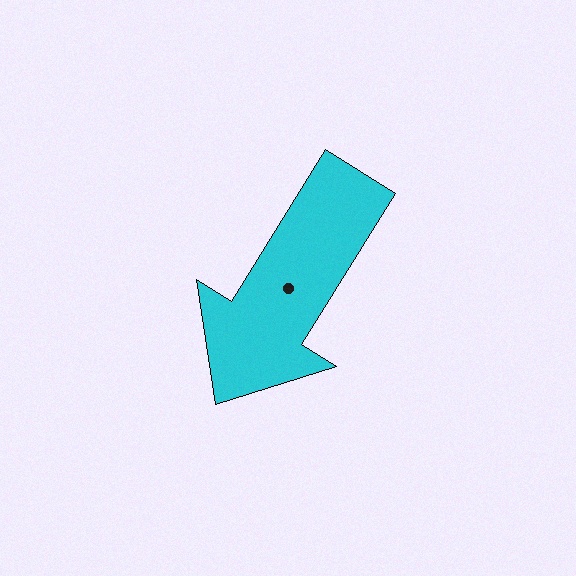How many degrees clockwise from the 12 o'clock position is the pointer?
Approximately 212 degrees.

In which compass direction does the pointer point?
Southwest.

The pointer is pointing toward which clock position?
Roughly 7 o'clock.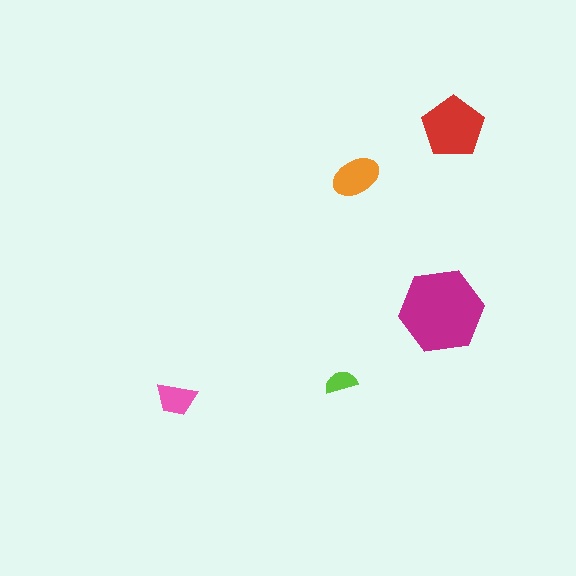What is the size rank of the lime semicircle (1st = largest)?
5th.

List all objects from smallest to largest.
The lime semicircle, the pink trapezoid, the orange ellipse, the red pentagon, the magenta hexagon.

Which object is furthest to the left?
The pink trapezoid is leftmost.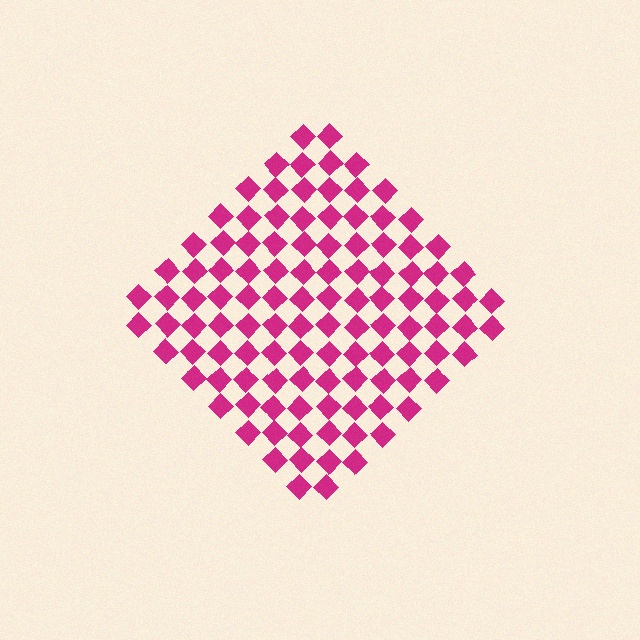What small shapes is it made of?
It is made of small diamonds.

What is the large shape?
The large shape is a diamond.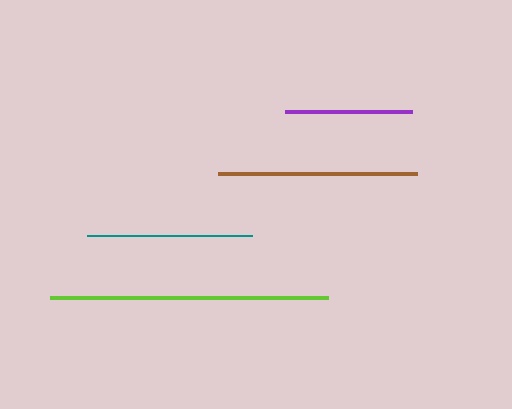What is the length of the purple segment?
The purple segment is approximately 127 pixels long.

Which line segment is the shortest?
The purple line is the shortest at approximately 127 pixels.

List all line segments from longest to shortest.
From longest to shortest: lime, brown, teal, purple.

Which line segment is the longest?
The lime line is the longest at approximately 278 pixels.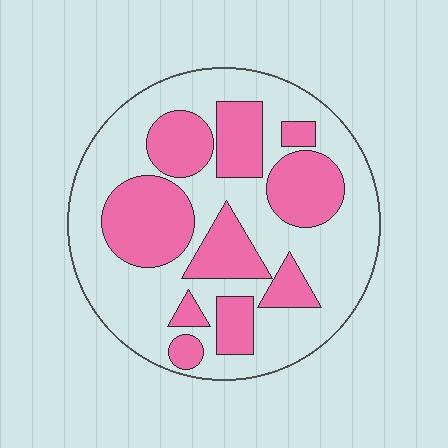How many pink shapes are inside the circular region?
10.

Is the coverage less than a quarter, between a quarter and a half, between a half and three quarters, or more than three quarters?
Between a quarter and a half.